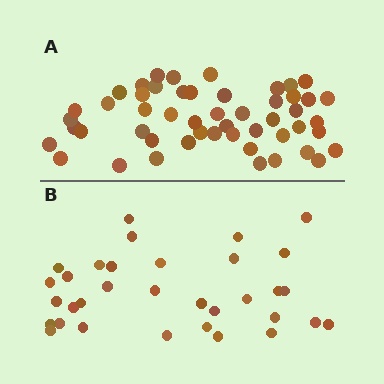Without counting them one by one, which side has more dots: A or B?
Region A (the top region) has more dots.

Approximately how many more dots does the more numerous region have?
Region A has approximately 20 more dots than region B.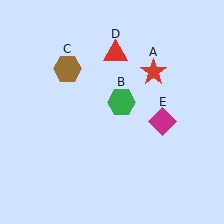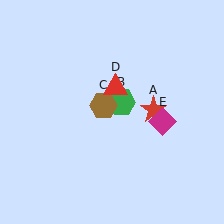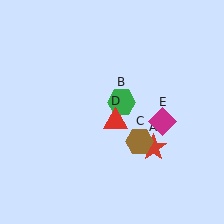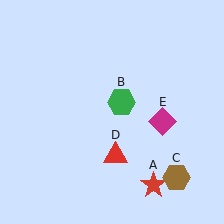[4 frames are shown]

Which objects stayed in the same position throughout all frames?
Green hexagon (object B) and magenta diamond (object E) remained stationary.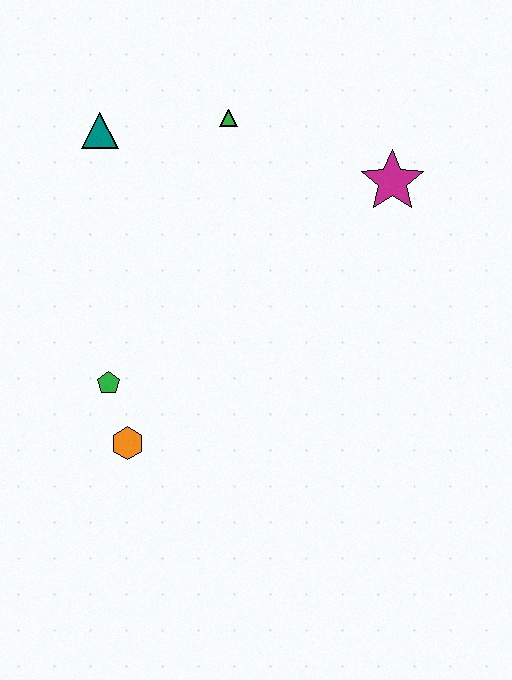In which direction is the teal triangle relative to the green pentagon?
The teal triangle is above the green pentagon.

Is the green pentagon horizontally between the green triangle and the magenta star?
No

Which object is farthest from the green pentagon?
The magenta star is farthest from the green pentagon.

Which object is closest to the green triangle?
The teal triangle is closest to the green triangle.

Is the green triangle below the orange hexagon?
No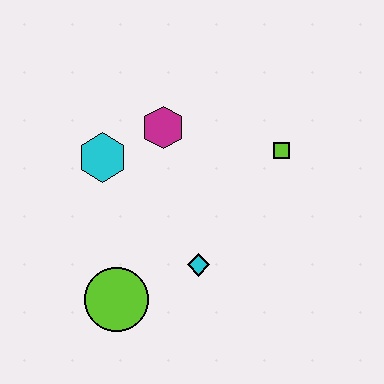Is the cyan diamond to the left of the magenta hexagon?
No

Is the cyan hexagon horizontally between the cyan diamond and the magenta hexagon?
No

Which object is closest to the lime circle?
The cyan diamond is closest to the lime circle.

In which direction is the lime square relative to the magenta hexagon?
The lime square is to the right of the magenta hexagon.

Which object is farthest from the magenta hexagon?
The lime circle is farthest from the magenta hexagon.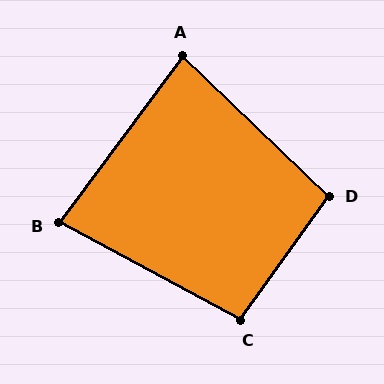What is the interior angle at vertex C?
Approximately 97 degrees (obtuse).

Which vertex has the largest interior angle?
D, at approximately 98 degrees.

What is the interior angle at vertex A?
Approximately 83 degrees (acute).